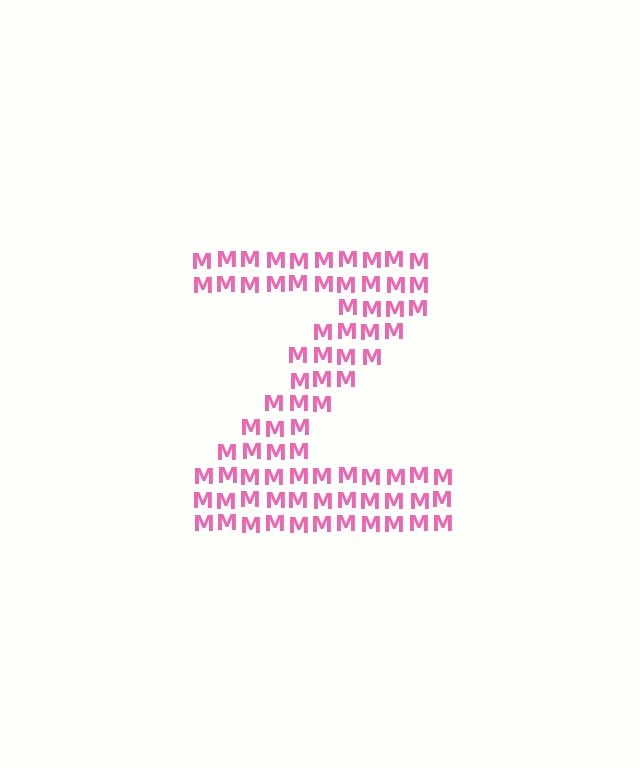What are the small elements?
The small elements are letter M's.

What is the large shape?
The large shape is the letter Z.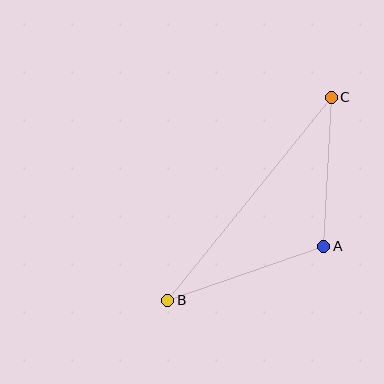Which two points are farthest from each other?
Points B and C are farthest from each other.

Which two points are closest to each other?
Points A and C are closest to each other.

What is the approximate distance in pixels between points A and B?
The distance between A and B is approximately 165 pixels.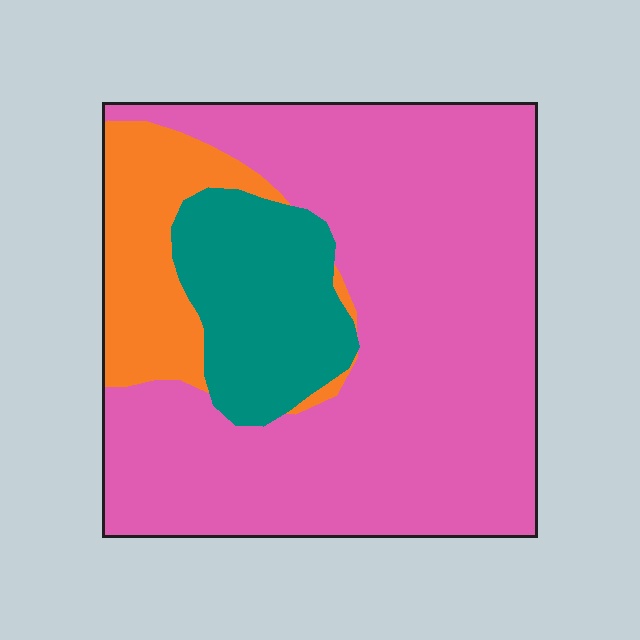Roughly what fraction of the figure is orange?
Orange covers 14% of the figure.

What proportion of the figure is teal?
Teal takes up less than a quarter of the figure.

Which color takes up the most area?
Pink, at roughly 70%.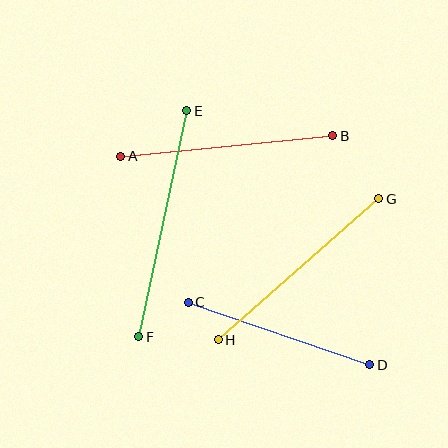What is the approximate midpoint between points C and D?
The midpoint is at approximately (279, 333) pixels.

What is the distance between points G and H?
The distance is approximately 214 pixels.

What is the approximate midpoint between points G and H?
The midpoint is at approximately (299, 269) pixels.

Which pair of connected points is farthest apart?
Points E and F are farthest apart.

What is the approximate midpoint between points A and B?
The midpoint is at approximately (227, 146) pixels.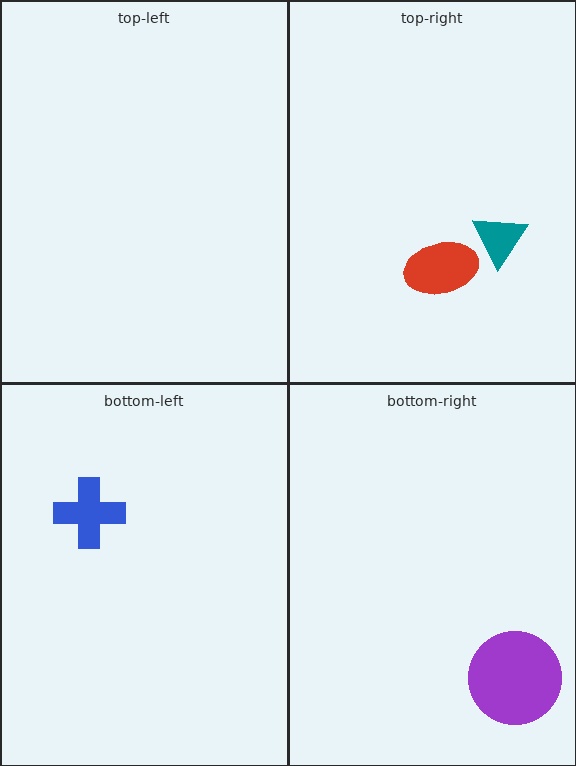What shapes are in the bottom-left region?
The blue cross.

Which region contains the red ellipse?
The top-right region.